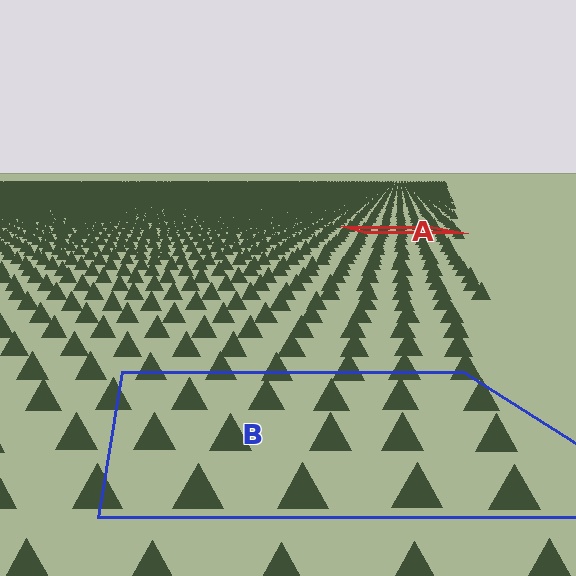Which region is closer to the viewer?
Region B is closer. The texture elements there are larger and more spread out.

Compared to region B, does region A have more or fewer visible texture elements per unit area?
Region A has more texture elements per unit area — they are packed more densely because it is farther away.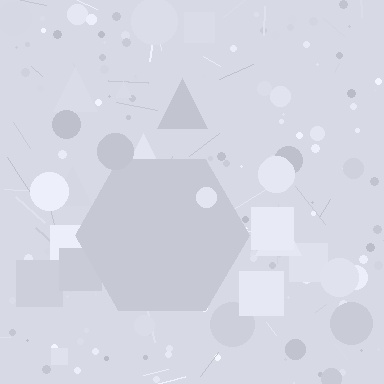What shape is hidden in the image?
A hexagon is hidden in the image.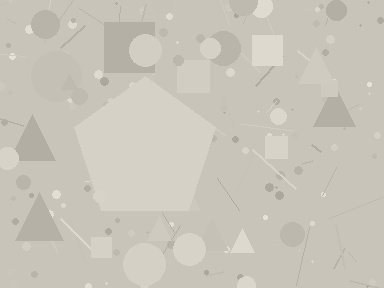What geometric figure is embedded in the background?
A pentagon is embedded in the background.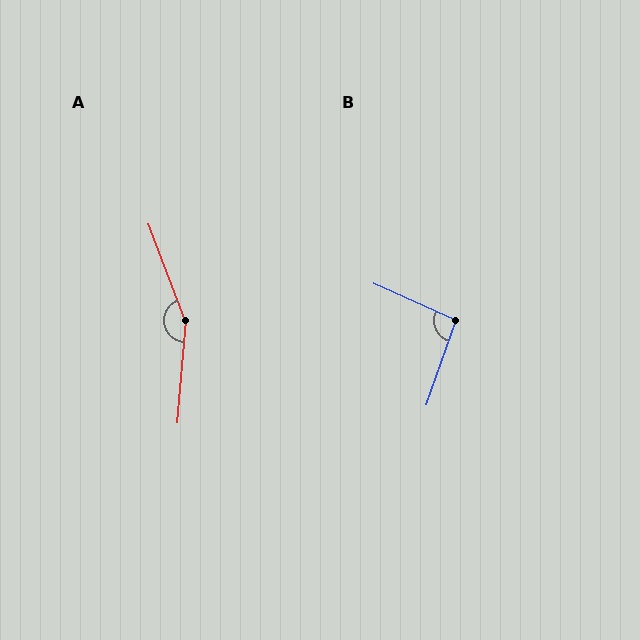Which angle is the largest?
A, at approximately 155 degrees.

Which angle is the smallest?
B, at approximately 95 degrees.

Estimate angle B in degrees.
Approximately 95 degrees.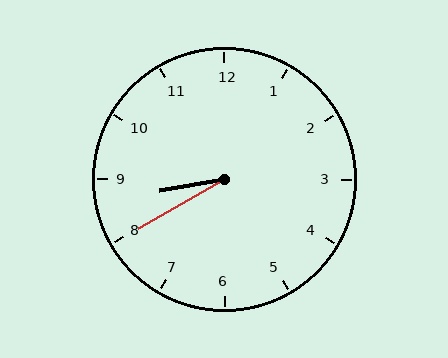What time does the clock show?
8:40.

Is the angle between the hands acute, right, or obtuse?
It is acute.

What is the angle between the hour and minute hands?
Approximately 20 degrees.